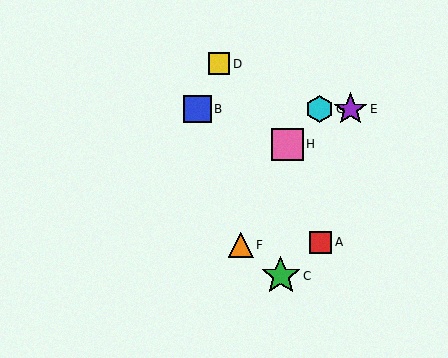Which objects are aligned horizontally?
Objects B, E, G are aligned horizontally.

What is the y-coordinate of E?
Object E is at y≈109.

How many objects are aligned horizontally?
3 objects (B, E, G) are aligned horizontally.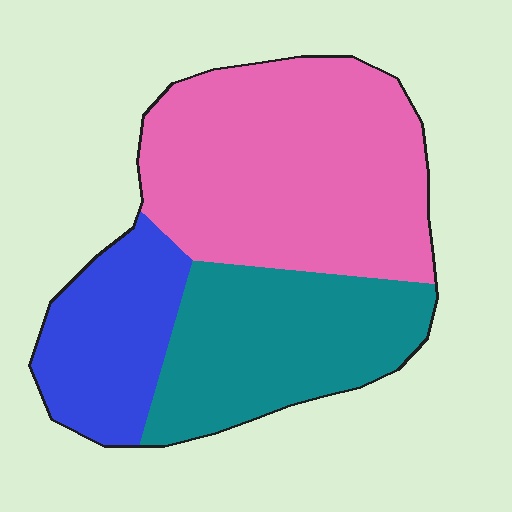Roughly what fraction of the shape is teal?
Teal covers 31% of the shape.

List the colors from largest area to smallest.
From largest to smallest: pink, teal, blue.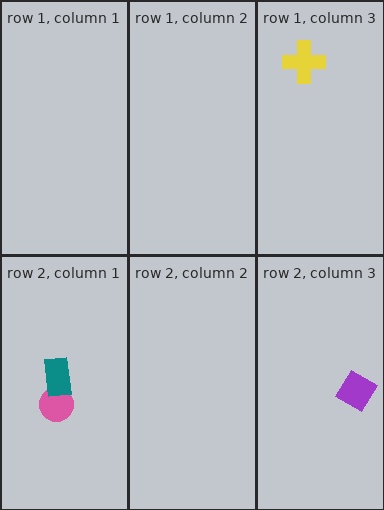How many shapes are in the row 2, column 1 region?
2.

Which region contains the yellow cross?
The row 1, column 3 region.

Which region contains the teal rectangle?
The row 2, column 1 region.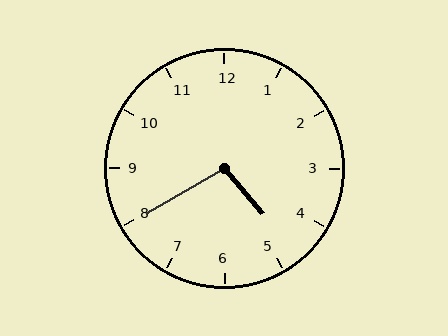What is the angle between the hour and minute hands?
Approximately 100 degrees.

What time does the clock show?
4:40.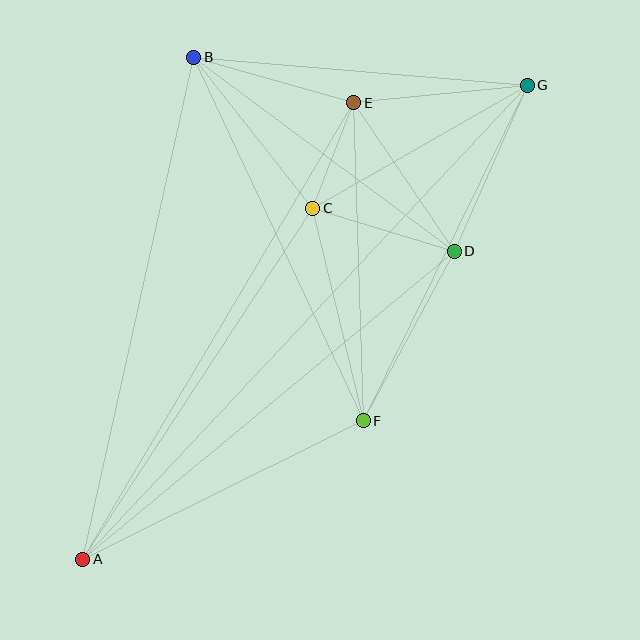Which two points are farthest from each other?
Points A and G are farthest from each other.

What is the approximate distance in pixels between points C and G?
The distance between C and G is approximately 248 pixels.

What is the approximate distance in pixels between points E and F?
The distance between E and F is approximately 318 pixels.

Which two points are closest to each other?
Points C and E are closest to each other.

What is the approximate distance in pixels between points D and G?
The distance between D and G is approximately 181 pixels.